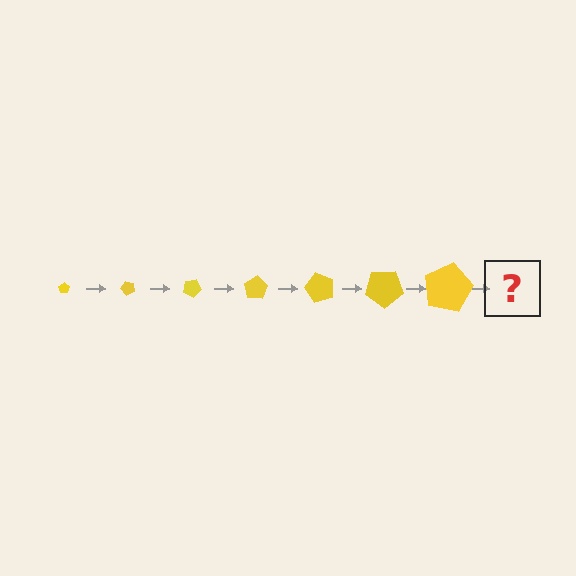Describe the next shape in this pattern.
It should be a pentagon, larger than the previous one and rotated 350 degrees from the start.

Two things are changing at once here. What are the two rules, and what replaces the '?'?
The two rules are that the pentagon grows larger each step and it rotates 50 degrees each step. The '?' should be a pentagon, larger than the previous one and rotated 350 degrees from the start.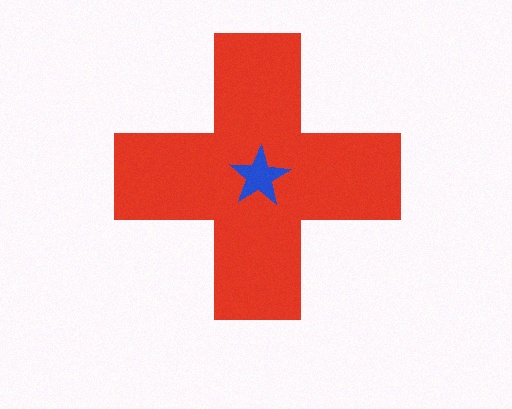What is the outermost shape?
The red cross.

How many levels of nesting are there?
2.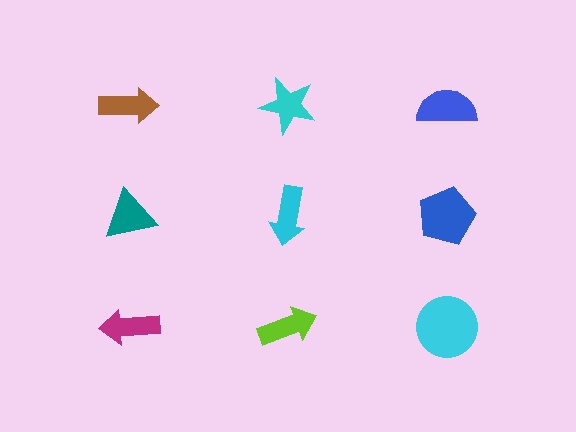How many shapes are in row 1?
3 shapes.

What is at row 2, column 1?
A teal triangle.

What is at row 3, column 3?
A cyan circle.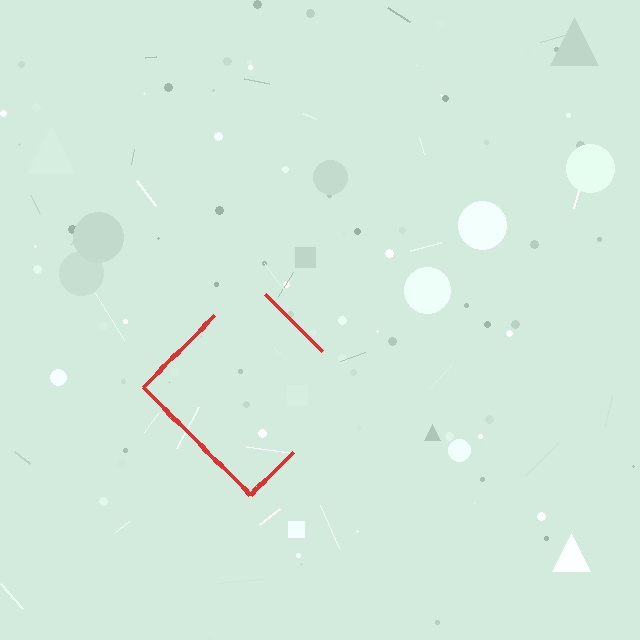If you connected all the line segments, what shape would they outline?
They would outline a diamond.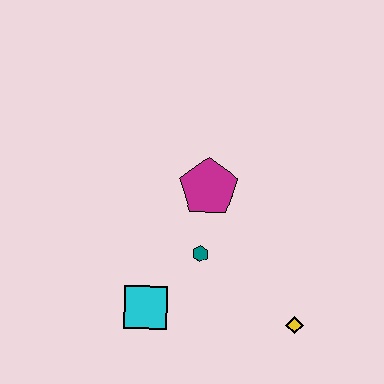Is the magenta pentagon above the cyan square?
Yes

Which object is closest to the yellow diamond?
The teal hexagon is closest to the yellow diamond.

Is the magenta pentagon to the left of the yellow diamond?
Yes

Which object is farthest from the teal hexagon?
The yellow diamond is farthest from the teal hexagon.